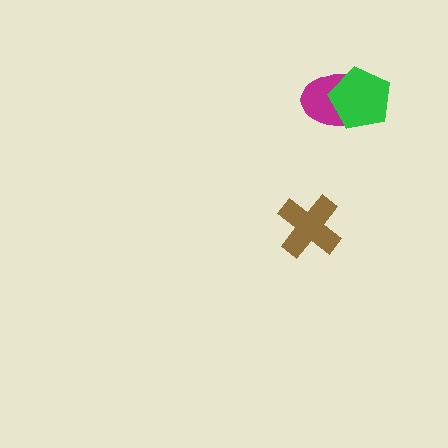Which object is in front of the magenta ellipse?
The green pentagon is in front of the magenta ellipse.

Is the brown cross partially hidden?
No, no other shape covers it.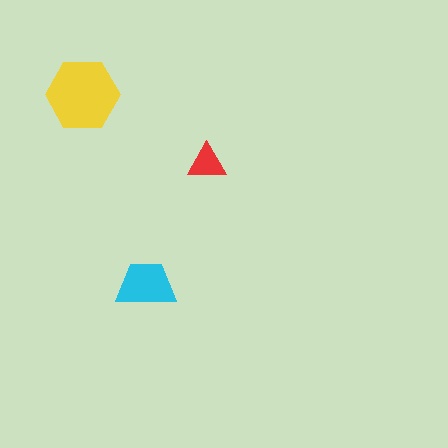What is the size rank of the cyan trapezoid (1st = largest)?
2nd.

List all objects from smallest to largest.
The red triangle, the cyan trapezoid, the yellow hexagon.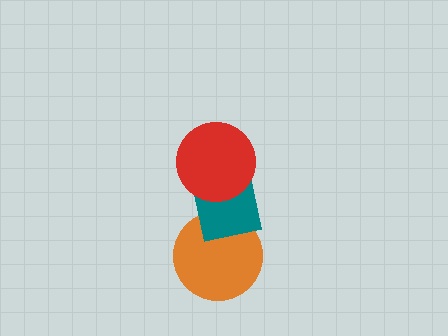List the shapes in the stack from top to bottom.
From top to bottom: the red circle, the teal square, the orange circle.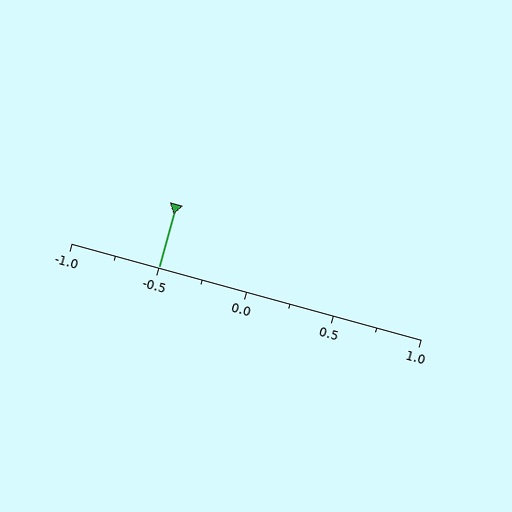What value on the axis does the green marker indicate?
The marker indicates approximately -0.5.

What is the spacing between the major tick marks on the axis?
The major ticks are spaced 0.5 apart.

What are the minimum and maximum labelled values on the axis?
The axis runs from -1.0 to 1.0.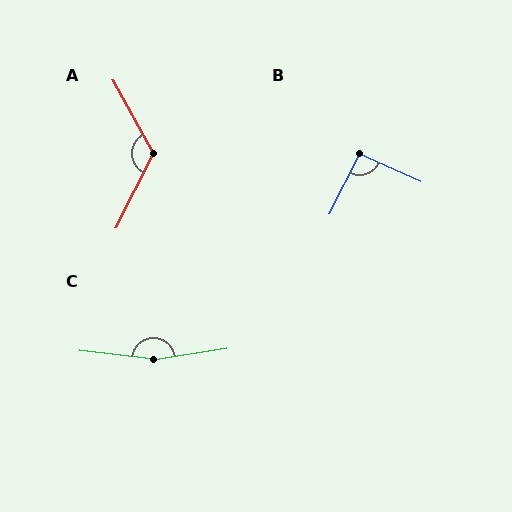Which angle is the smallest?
B, at approximately 94 degrees.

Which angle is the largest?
C, at approximately 165 degrees.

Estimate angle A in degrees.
Approximately 124 degrees.